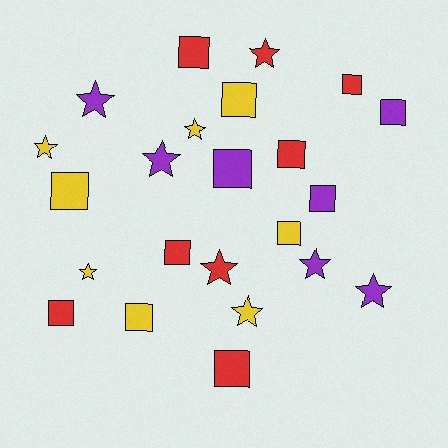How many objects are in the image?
There are 23 objects.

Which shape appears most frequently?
Square, with 13 objects.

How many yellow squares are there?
There are 4 yellow squares.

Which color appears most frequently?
Red, with 8 objects.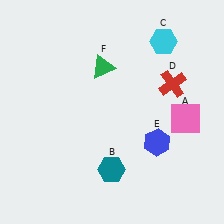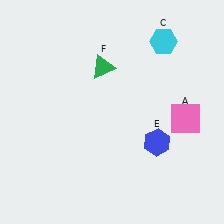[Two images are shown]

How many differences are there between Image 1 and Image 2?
There are 2 differences between the two images.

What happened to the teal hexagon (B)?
The teal hexagon (B) was removed in Image 2. It was in the bottom-left area of Image 1.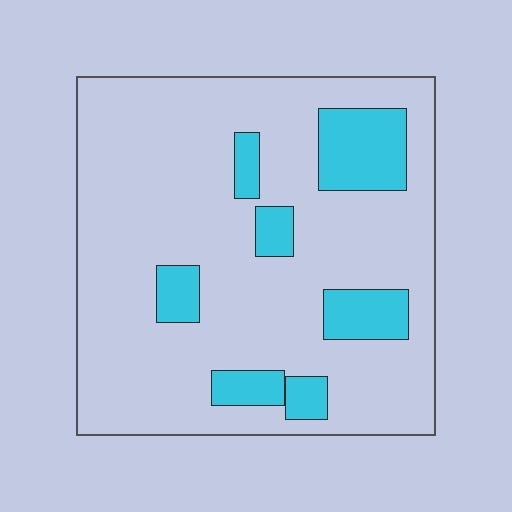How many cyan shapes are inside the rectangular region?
7.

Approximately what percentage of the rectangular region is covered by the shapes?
Approximately 15%.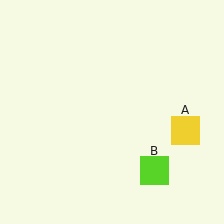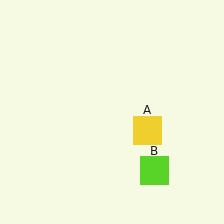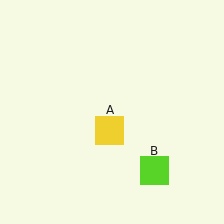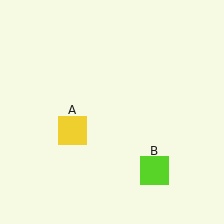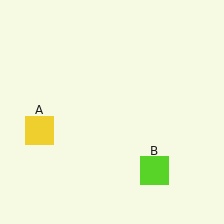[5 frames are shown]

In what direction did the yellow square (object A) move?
The yellow square (object A) moved left.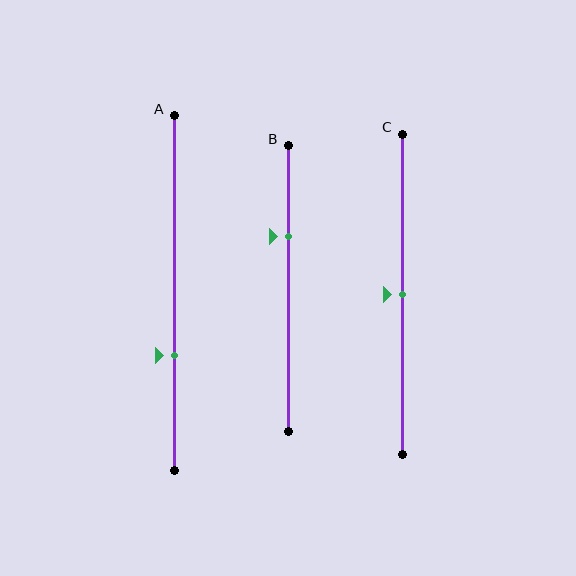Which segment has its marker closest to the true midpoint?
Segment C has its marker closest to the true midpoint.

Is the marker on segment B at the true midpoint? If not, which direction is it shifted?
No, the marker on segment B is shifted upward by about 18% of the segment length.